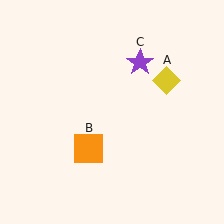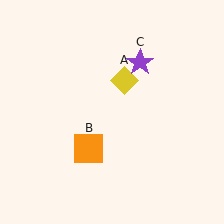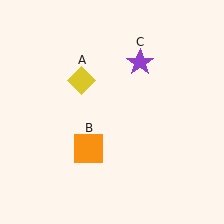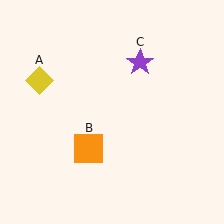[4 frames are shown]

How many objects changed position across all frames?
1 object changed position: yellow diamond (object A).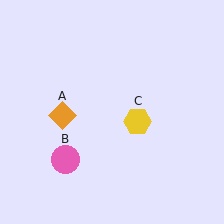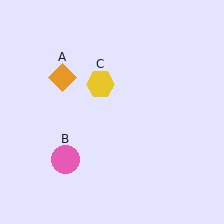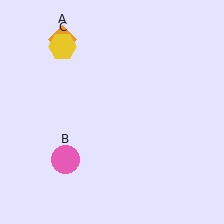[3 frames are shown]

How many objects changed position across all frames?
2 objects changed position: orange diamond (object A), yellow hexagon (object C).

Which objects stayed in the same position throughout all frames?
Pink circle (object B) remained stationary.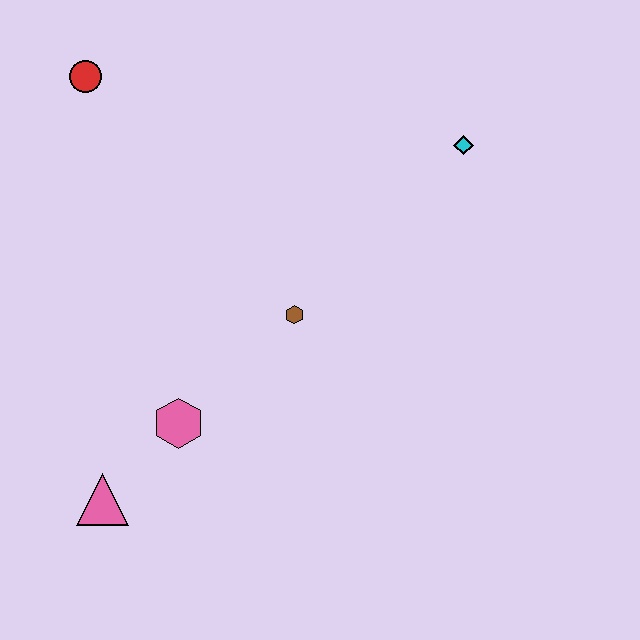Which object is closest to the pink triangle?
The pink hexagon is closest to the pink triangle.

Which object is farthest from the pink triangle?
The cyan diamond is farthest from the pink triangle.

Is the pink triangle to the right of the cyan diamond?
No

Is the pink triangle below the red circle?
Yes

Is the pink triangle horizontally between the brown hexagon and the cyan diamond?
No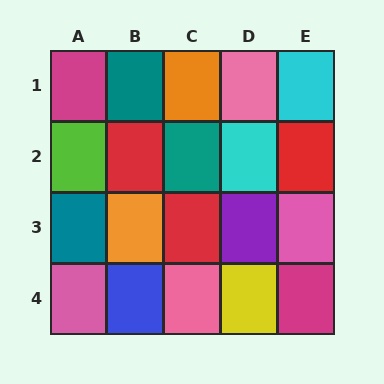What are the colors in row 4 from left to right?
Pink, blue, pink, yellow, magenta.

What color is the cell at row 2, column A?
Lime.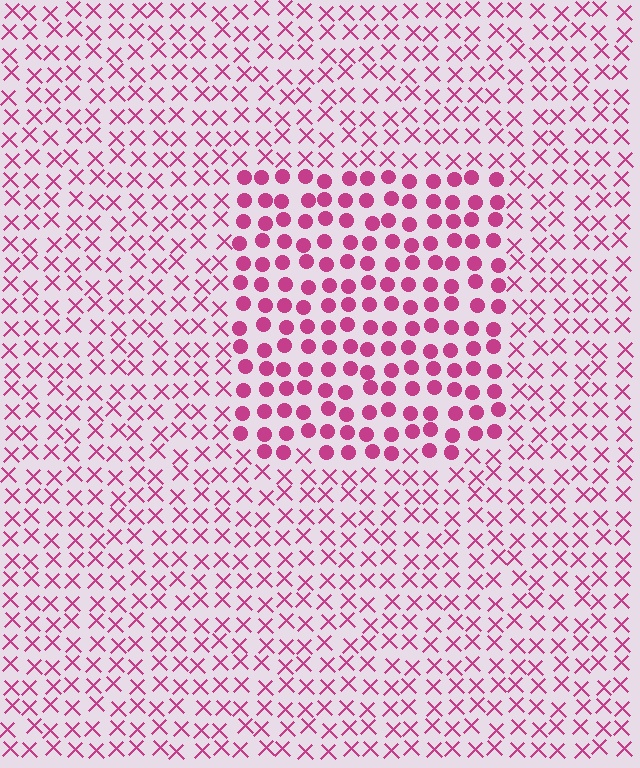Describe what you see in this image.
The image is filled with small magenta elements arranged in a uniform grid. A rectangle-shaped region contains circles, while the surrounding area contains X marks. The boundary is defined purely by the change in element shape.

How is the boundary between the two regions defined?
The boundary is defined by a change in element shape: circles inside vs. X marks outside. All elements share the same color and spacing.